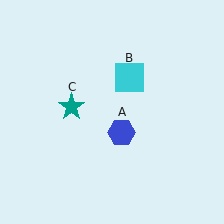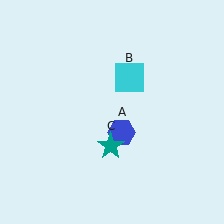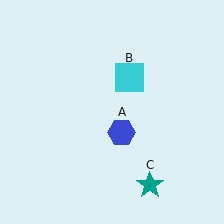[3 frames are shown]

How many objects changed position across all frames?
1 object changed position: teal star (object C).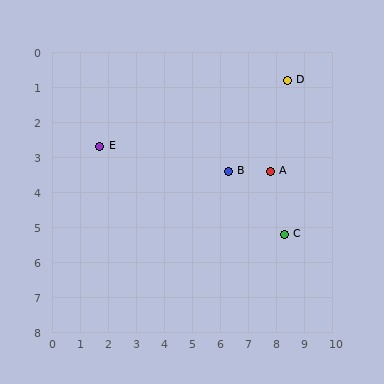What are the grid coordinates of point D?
Point D is at approximately (8.4, 0.8).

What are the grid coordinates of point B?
Point B is at approximately (6.3, 3.4).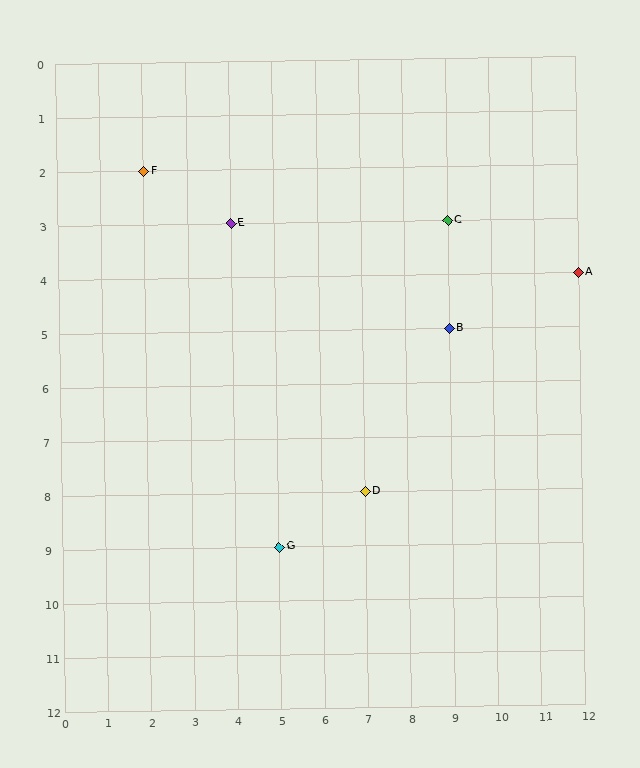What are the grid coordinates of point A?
Point A is at grid coordinates (12, 4).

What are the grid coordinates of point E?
Point E is at grid coordinates (4, 3).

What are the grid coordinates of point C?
Point C is at grid coordinates (9, 3).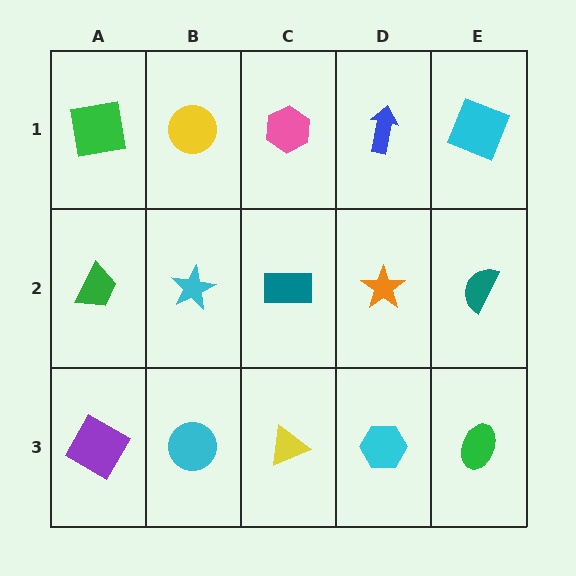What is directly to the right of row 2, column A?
A cyan star.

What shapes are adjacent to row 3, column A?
A green trapezoid (row 2, column A), a cyan circle (row 3, column B).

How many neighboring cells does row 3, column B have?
3.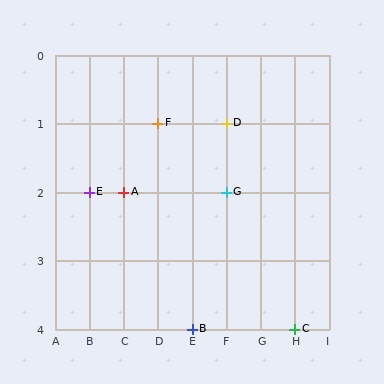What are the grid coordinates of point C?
Point C is at grid coordinates (H, 4).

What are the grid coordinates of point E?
Point E is at grid coordinates (B, 2).